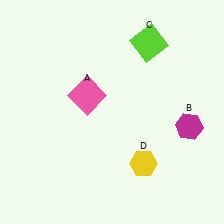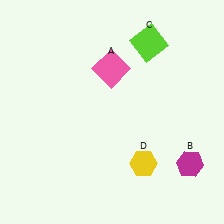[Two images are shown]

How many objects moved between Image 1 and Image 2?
2 objects moved between the two images.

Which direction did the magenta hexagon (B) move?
The magenta hexagon (B) moved down.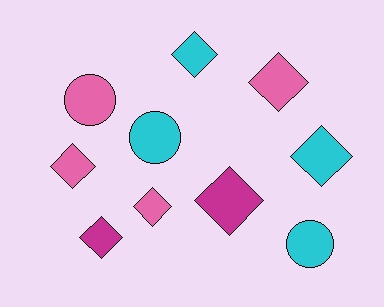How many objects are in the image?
There are 10 objects.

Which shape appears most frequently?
Diamond, with 7 objects.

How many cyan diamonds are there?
There are 2 cyan diamonds.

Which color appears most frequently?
Cyan, with 4 objects.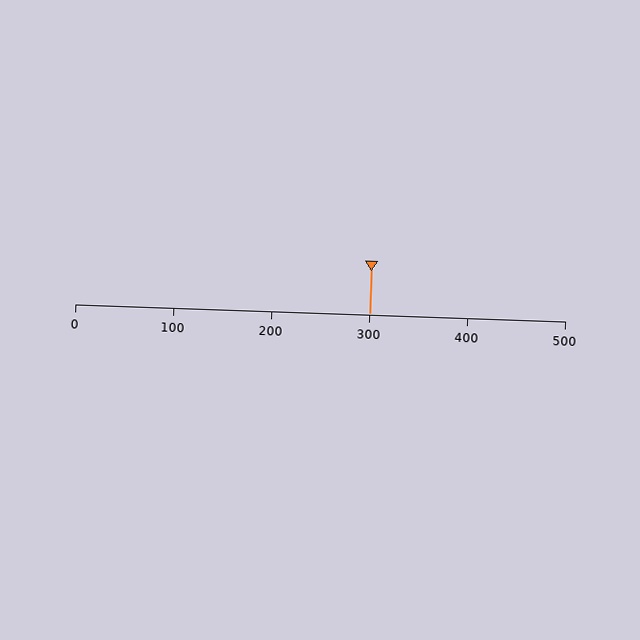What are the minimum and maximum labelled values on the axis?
The axis runs from 0 to 500.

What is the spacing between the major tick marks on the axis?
The major ticks are spaced 100 apart.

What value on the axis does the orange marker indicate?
The marker indicates approximately 300.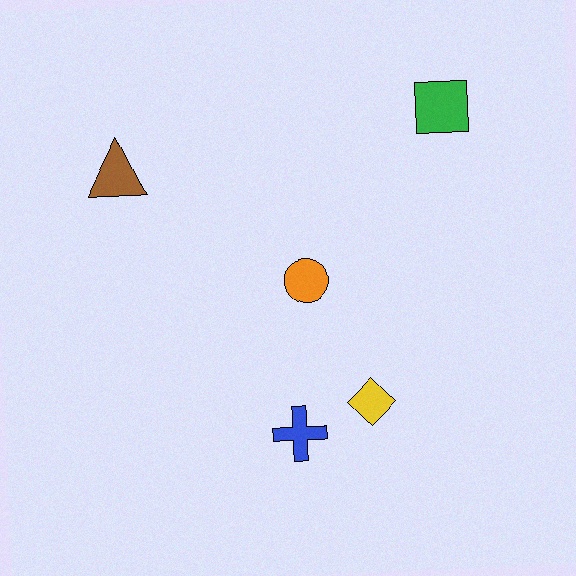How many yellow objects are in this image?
There is 1 yellow object.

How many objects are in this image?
There are 5 objects.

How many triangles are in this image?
There is 1 triangle.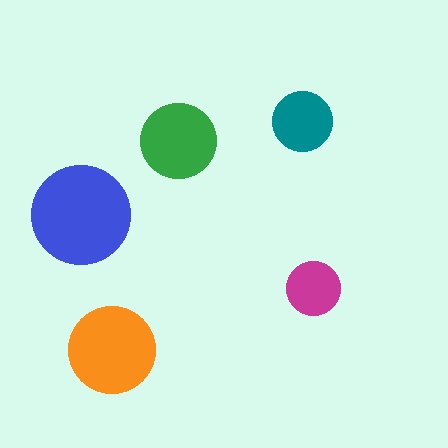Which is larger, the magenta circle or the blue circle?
The blue one.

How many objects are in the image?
There are 5 objects in the image.